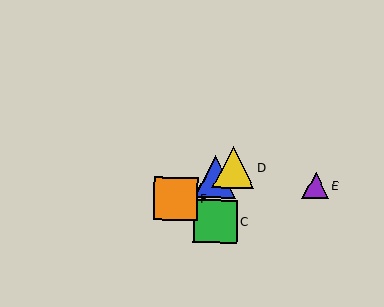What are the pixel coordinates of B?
Object B is at (216, 177).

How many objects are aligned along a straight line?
4 objects (A, B, D, F) are aligned along a straight line.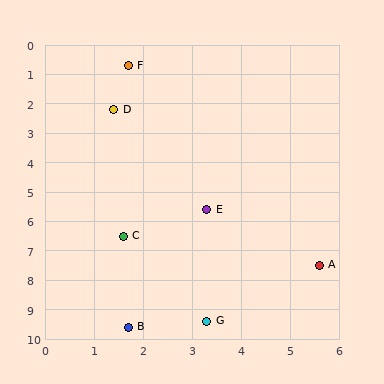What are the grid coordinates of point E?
Point E is at approximately (3.3, 5.6).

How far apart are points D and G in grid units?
Points D and G are about 7.4 grid units apart.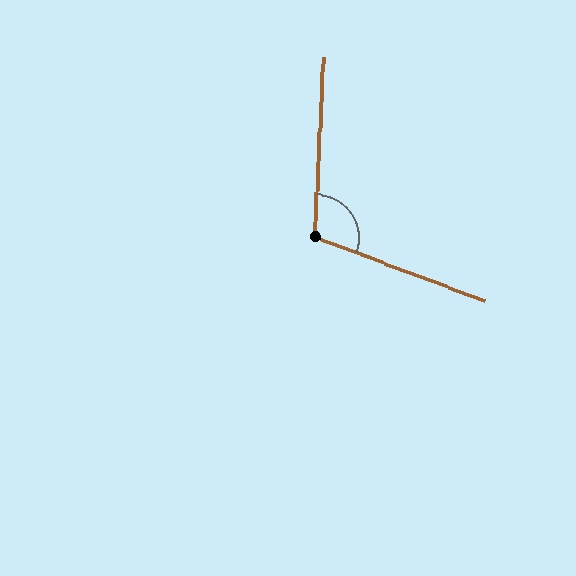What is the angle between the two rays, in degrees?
Approximately 108 degrees.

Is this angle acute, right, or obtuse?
It is obtuse.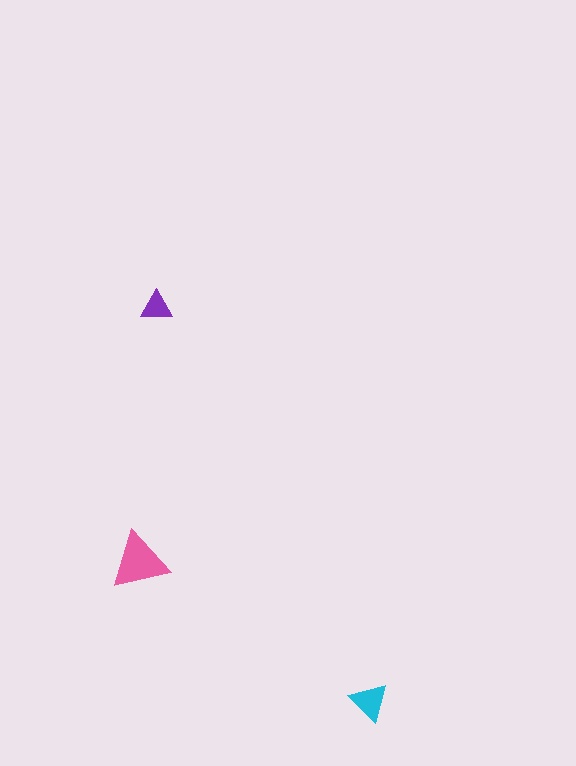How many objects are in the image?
There are 3 objects in the image.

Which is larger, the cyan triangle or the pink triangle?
The pink one.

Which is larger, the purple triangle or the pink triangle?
The pink one.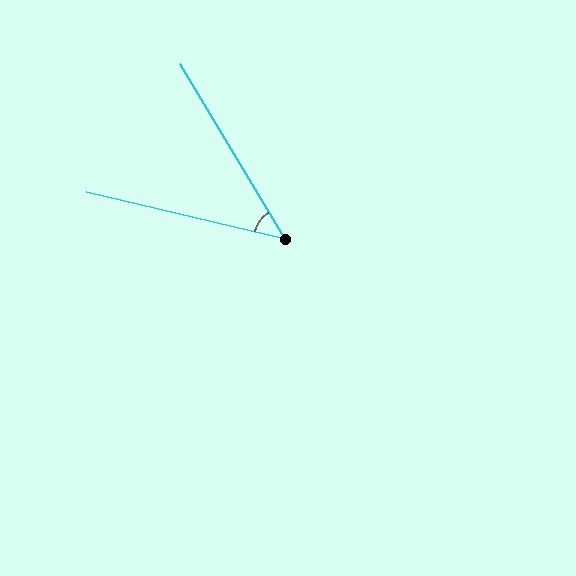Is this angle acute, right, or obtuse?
It is acute.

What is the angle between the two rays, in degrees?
Approximately 46 degrees.